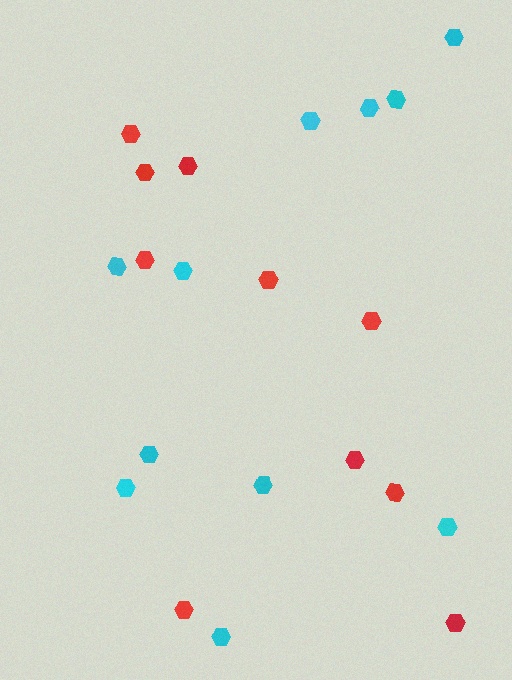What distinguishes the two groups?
There are 2 groups: one group of red hexagons (10) and one group of cyan hexagons (11).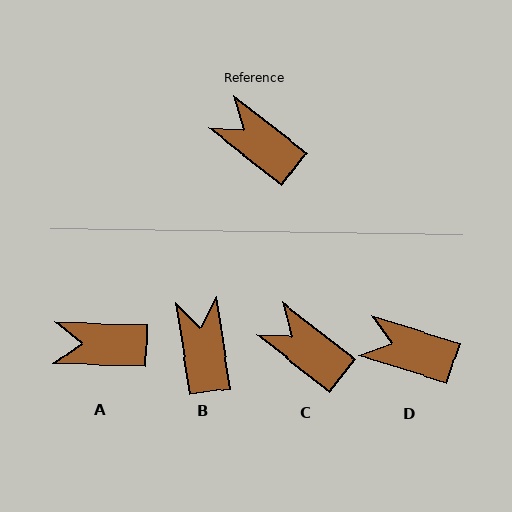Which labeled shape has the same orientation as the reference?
C.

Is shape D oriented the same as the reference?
No, it is off by about 21 degrees.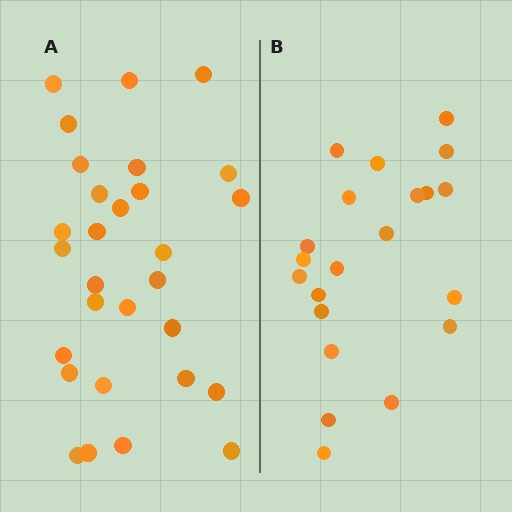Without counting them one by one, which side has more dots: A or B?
Region A (the left region) has more dots.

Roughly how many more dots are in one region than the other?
Region A has roughly 8 or so more dots than region B.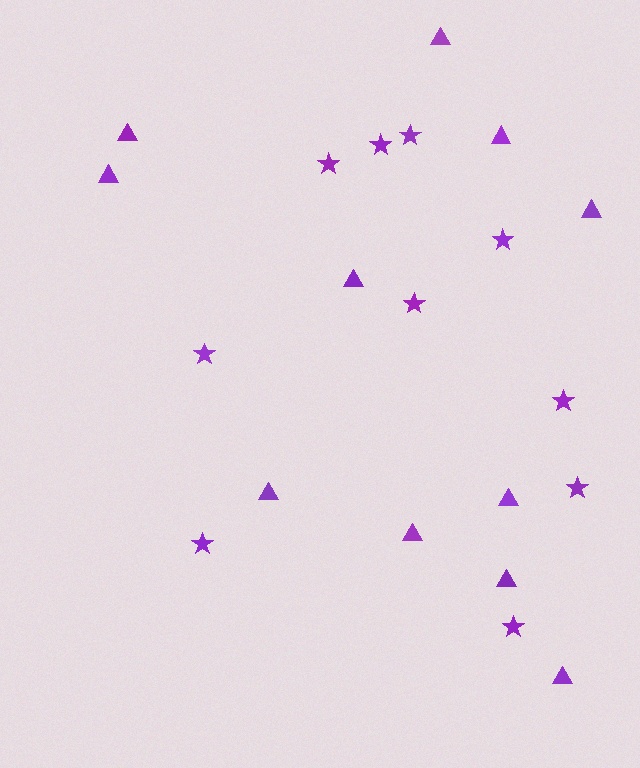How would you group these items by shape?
There are 2 groups: one group of triangles (11) and one group of stars (10).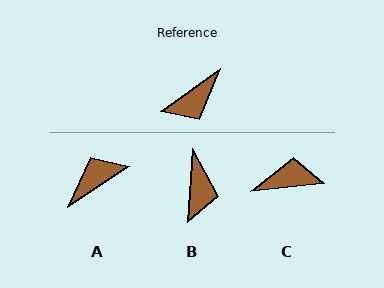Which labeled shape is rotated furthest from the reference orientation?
A, about 178 degrees away.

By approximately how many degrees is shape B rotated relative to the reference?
Approximately 51 degrees counter-clockwise.